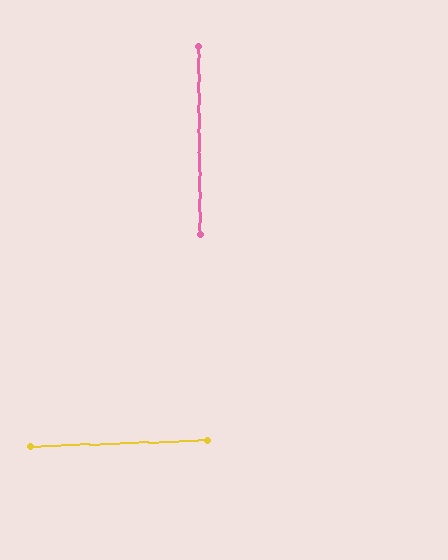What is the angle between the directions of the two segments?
Approximately 89 degrees.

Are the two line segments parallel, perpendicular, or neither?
Perpendicular — they meet at approximately 89°.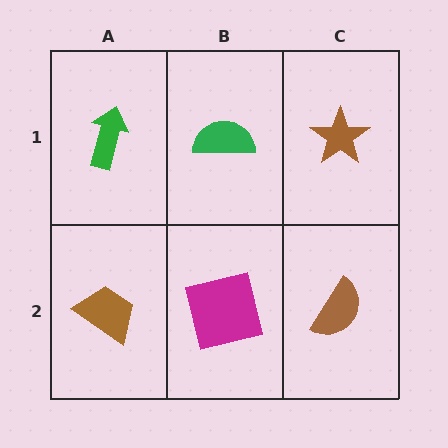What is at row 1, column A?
A green arrow.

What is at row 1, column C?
A brown star.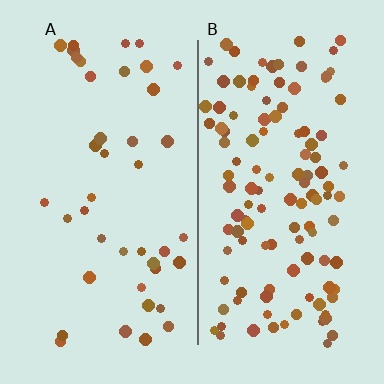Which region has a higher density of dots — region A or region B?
B (the right).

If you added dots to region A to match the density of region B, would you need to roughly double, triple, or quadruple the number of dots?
Approximately triple.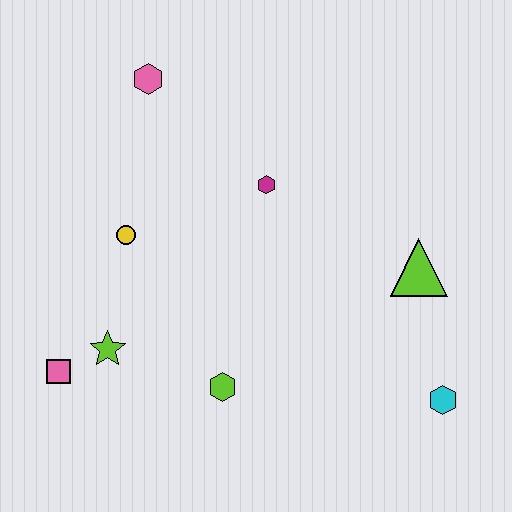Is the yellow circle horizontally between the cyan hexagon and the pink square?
Yes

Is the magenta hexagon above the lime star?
Yes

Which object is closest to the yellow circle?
The lime star is closest to the yellow circle.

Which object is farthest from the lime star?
The cyan hexagon is farthest from the lime star.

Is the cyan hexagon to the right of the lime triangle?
Yes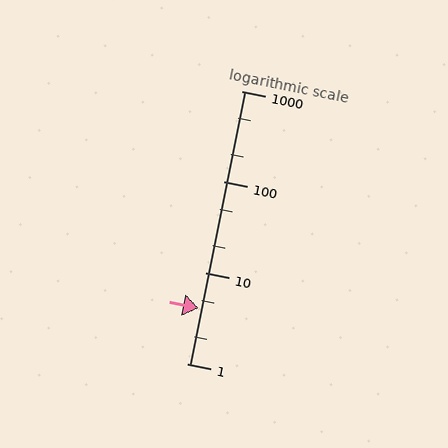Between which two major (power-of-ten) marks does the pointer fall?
The pointer is between 1 and 10.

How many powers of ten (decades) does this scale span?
The scale spans 3 decades, from 1 to 1000.